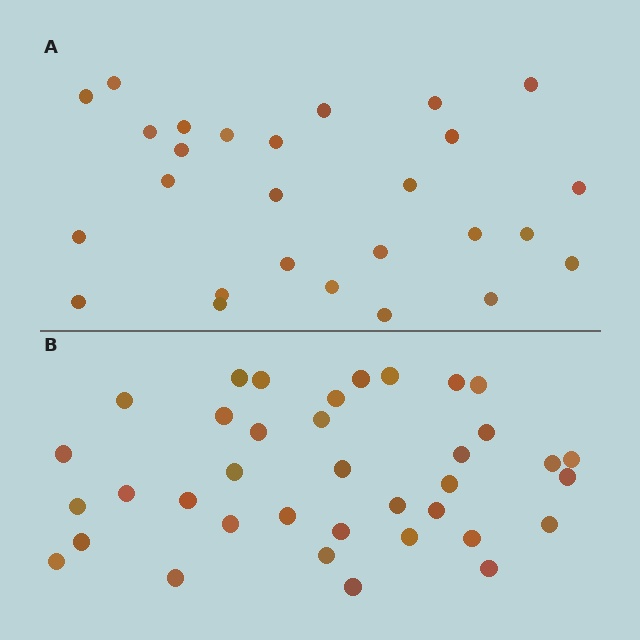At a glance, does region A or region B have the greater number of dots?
Region B (the bottom region) has more dots.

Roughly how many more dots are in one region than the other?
Region B has roughly 10 or so more dots than region A.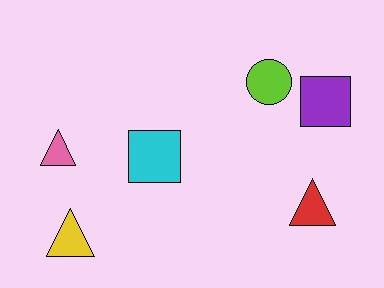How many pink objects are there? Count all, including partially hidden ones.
There is 1 pink object.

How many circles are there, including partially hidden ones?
There is 1 circle.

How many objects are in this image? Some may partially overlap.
There are 6 objects.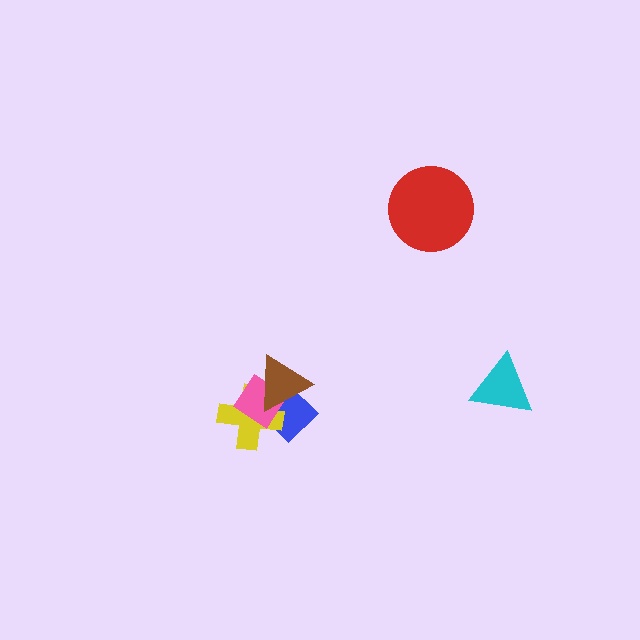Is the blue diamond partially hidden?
Yes, it is partially covered by another shape.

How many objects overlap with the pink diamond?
3 objects overlap with the pink diamond.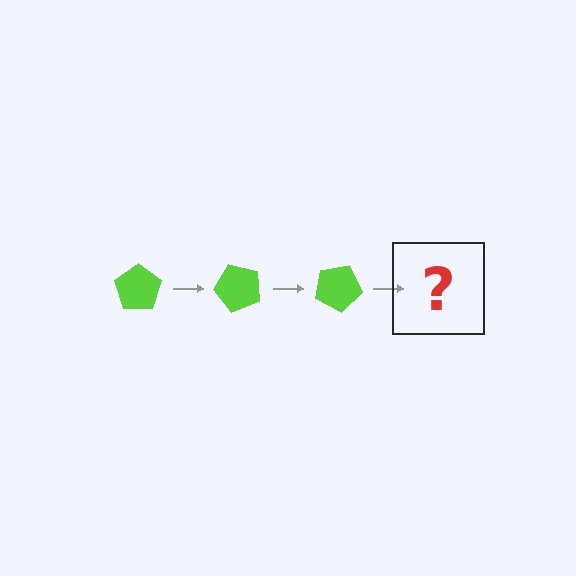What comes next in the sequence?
The next element should be a lime pentagon rotated 150 degrees.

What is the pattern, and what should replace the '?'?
The pattern is that the pentagon rotates 50 degrees each step. The '?' should be a lime pentagon rotated 150 degrees.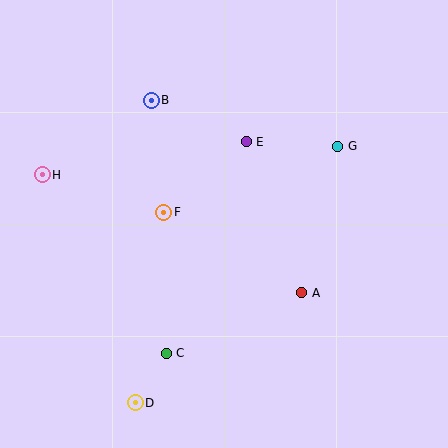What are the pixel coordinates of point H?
Point H is at (42, 175).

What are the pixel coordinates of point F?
Point F is at (164, 212).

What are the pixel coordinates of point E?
Point E is at (246, 142).